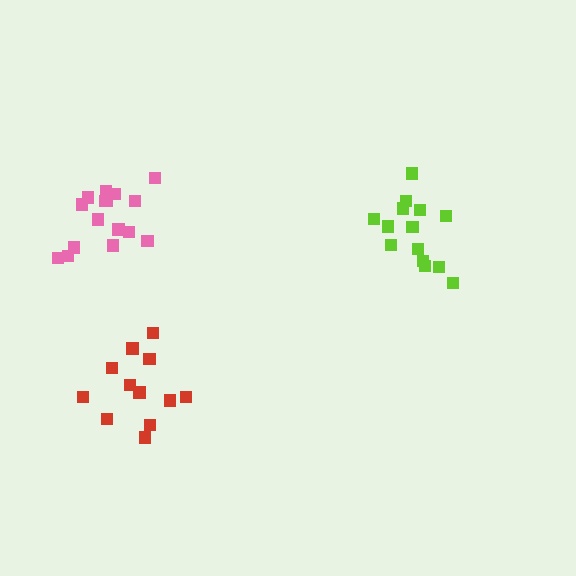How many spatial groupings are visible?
There are 3 spatial groupings.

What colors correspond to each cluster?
The clusters are colored: lime, red, pink.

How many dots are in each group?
Group 1: 14 dots, Group 2: 12 dots, Group 3: 16 dots (42 total).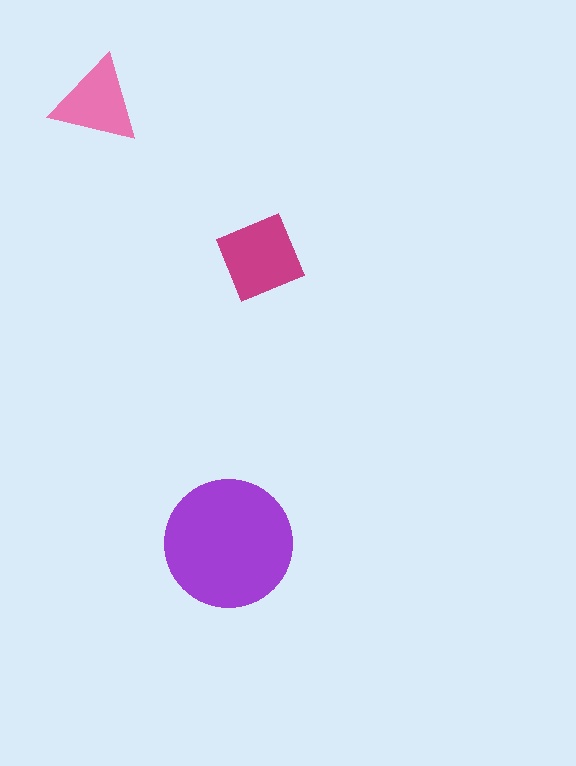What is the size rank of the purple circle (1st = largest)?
1st.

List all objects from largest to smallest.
The purple circle, the magenta diamond, the pink triangle.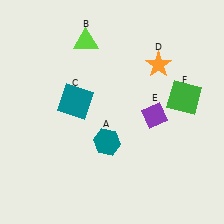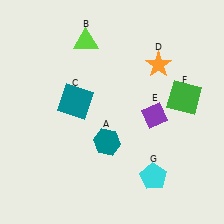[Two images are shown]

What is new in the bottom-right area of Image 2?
A cyan pentagon (G) was added in the bottom-right area of Image 2.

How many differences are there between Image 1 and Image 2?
There is 1 difference between the two images.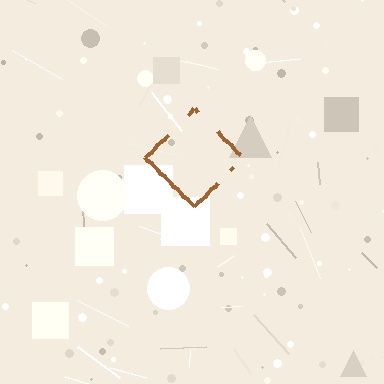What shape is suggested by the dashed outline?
The dashed outline suggests a diamond.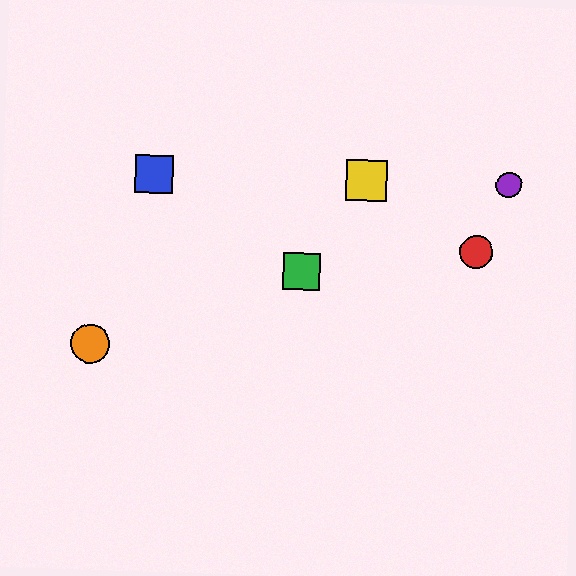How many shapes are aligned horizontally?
3 shapes (the blue square, the yellow square, the purple circle) are aligned horizontally.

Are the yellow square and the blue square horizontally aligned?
Yes, both are at y≈181.